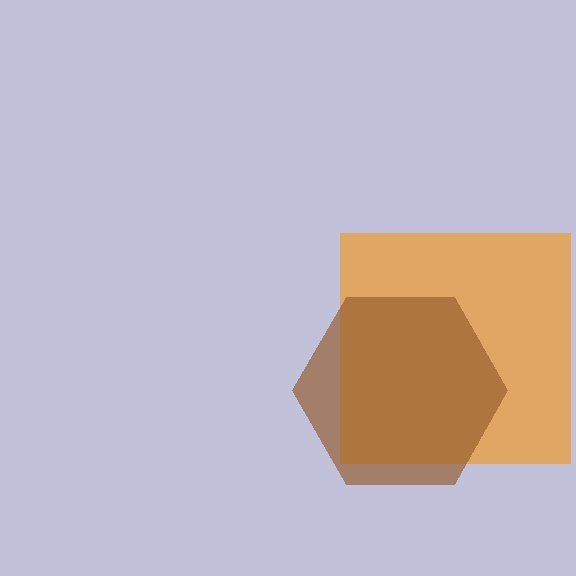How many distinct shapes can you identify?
There are 2 distinct shapes: an orange square, a brown hexagon.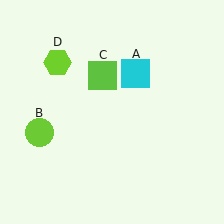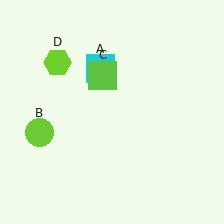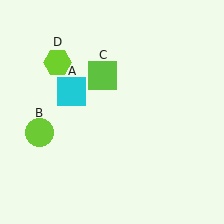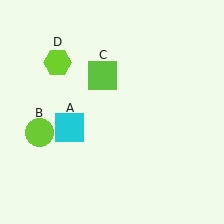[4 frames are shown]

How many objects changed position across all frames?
1 object changed position: cyan square (object A).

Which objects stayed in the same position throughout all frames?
Lime circle (object B) and lime square (object C) and lime hexagon (object D) remained stationary.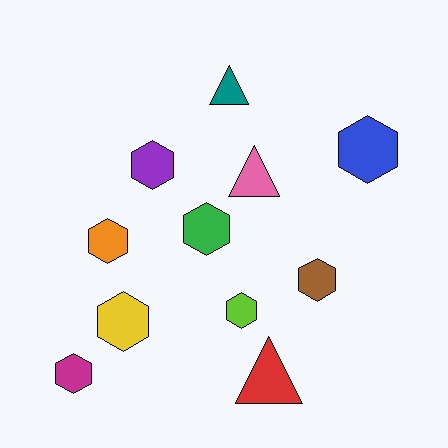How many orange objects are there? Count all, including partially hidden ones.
There is 1 orange object.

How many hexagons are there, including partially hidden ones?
There are 8 hexagons.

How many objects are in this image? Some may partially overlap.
There are 11 objects.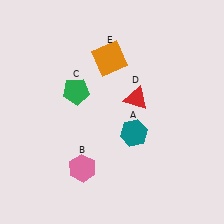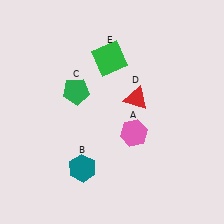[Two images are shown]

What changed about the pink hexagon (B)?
In Image 1, B is pink. In Image 2, it changed to teal.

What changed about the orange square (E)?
In Image 1, E is orange. In Image 2, it changed to green.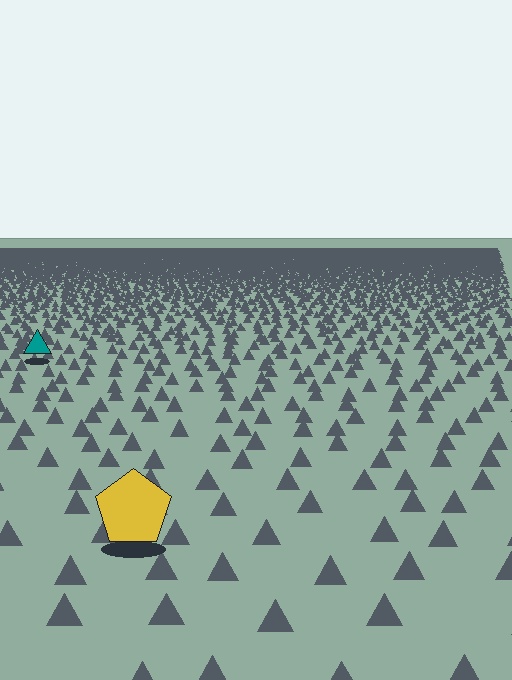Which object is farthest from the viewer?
The teal triangle is farthest from the viewer. It appears smaller and the ground texture around it is denser.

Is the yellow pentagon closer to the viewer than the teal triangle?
Yes. The yellow pentagon is closer — you can tell from the texture gradient: the ground texture is coarser near it.